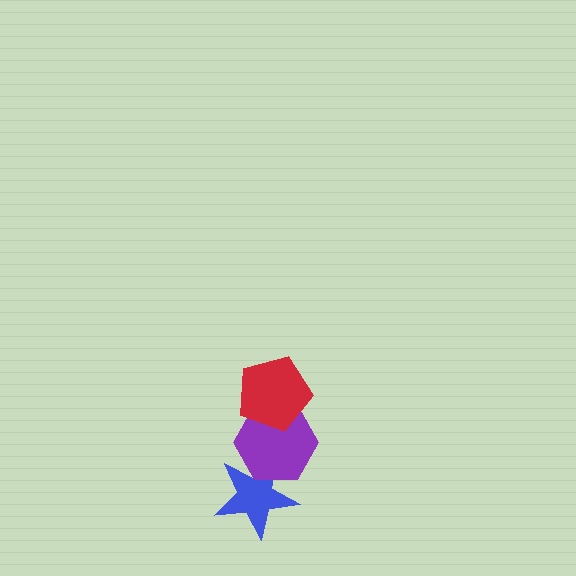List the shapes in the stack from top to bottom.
From top to bottom: the red pentagon, the purple hexagon, the blue star.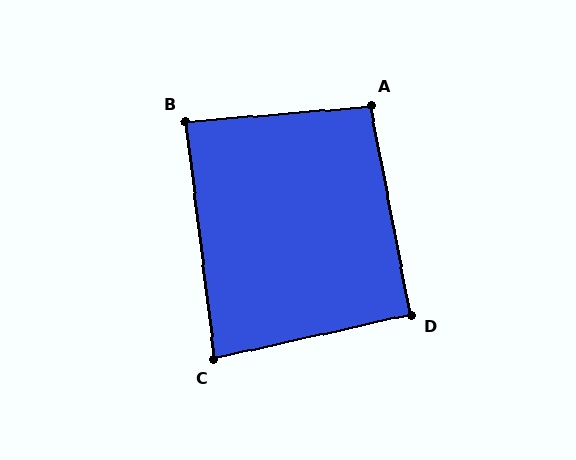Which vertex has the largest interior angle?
A, at approximately 96 degrees.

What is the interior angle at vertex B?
Approximately 88 degrees (approximately right).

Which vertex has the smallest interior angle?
C, at approximately 84 degrees.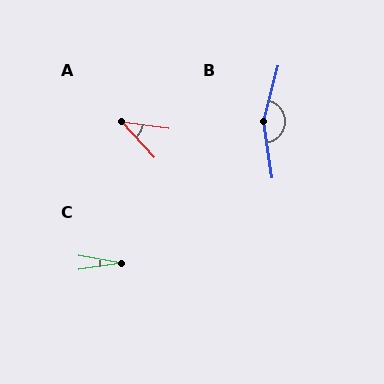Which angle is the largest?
B, at approximately 157 degrees.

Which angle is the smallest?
C, at approximately 18 degrees.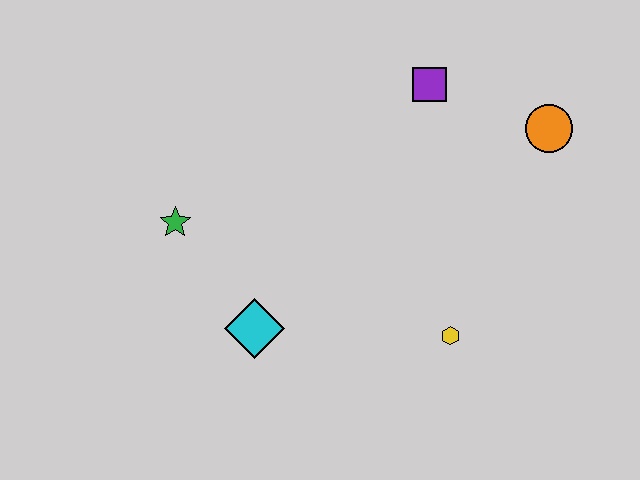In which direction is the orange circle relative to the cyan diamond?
The orange circle is to the right of the cyan diamond.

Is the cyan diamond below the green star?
Yes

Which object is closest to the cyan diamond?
The green star is closest to the cyan diamond.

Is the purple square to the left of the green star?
No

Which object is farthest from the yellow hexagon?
The green star is farthest from the yellow hexagon.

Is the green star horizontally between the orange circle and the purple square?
No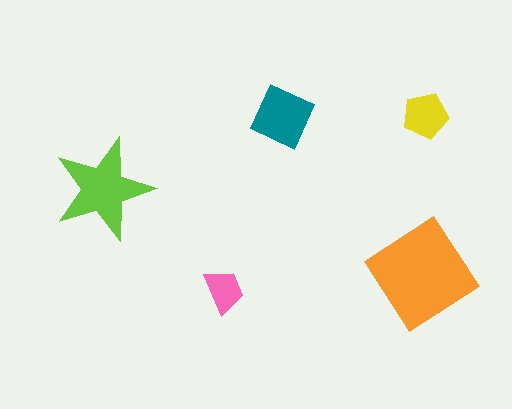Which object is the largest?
The orange diamond.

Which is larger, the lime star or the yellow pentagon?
The lime star.